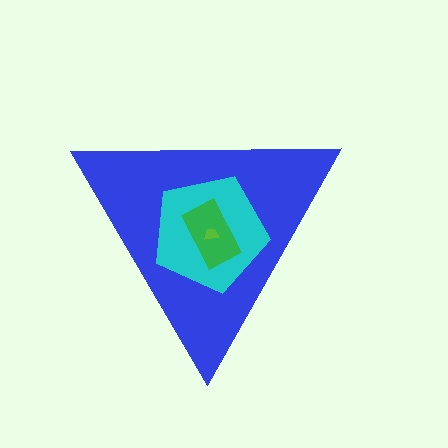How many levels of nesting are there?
4.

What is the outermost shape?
The blue triangle.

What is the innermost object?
The lime trapezoid.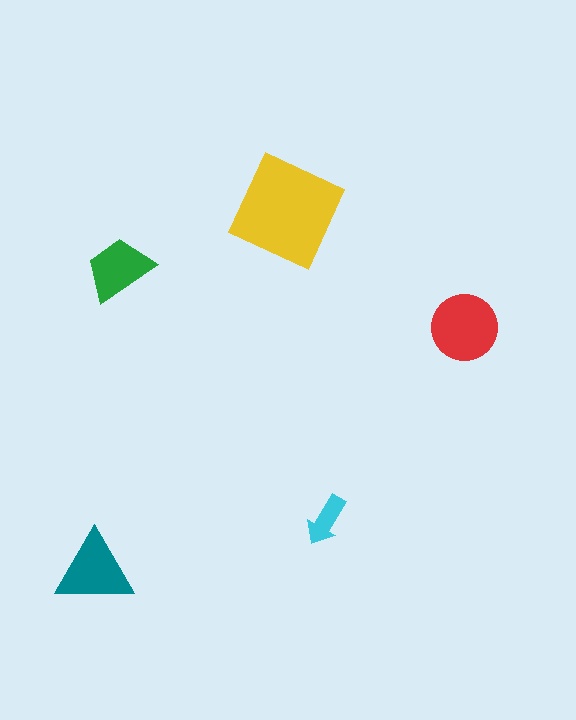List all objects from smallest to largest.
The cyan arrow, the green trapezoid, the teal triangle, the red circle, the yellow square.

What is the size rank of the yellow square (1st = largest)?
1st.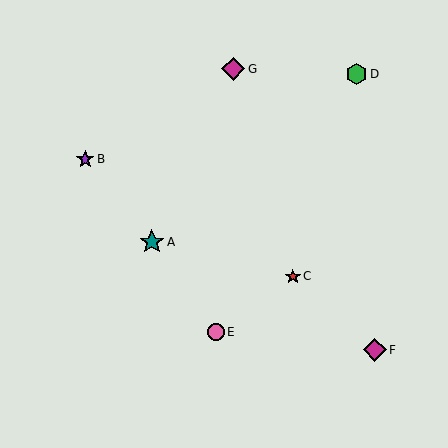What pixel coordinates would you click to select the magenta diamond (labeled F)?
Click at (375, 350) to select the magenta diamond F.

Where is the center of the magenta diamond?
The center of the magenta diamond is at (233, 69).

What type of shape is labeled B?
Shape B is a purple star.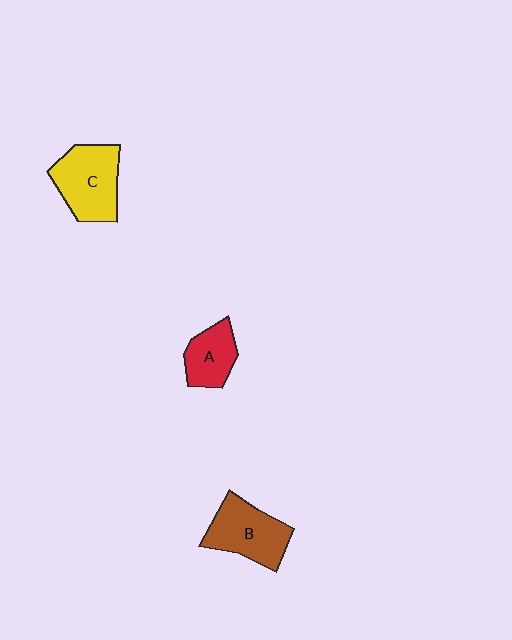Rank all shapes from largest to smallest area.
From largest to smallest: C (yellow), B (brown), A (red).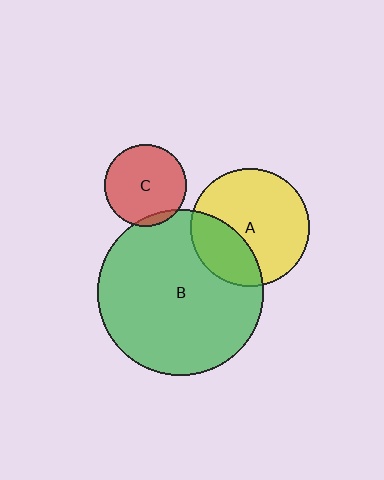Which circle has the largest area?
Circle B (green).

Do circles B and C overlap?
Yes.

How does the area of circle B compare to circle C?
Approximately 4.0 times.